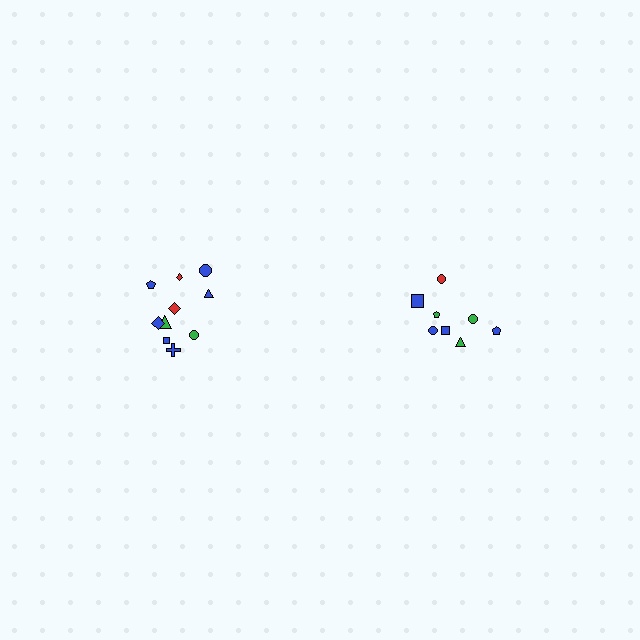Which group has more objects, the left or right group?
The left group.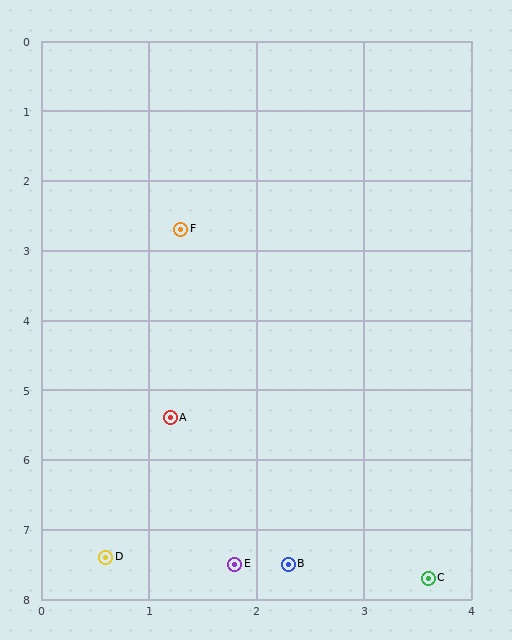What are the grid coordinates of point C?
Point C is at approximately (3.6, 7.7).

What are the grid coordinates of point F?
Point F is at approximately (1.3, 2.7).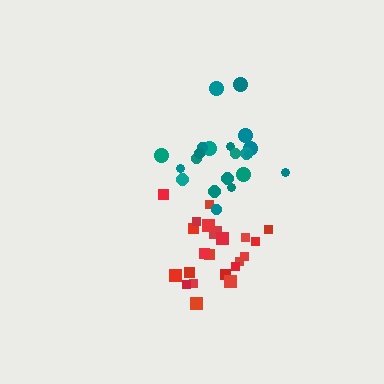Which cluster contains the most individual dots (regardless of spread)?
Red (22).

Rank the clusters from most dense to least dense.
red, teal.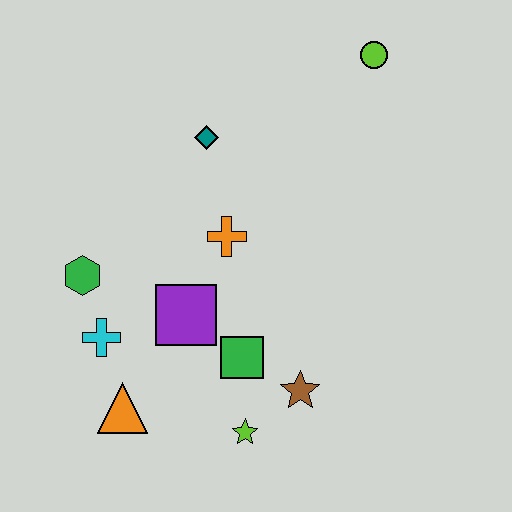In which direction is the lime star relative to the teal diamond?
The lime star is below the teal diamond.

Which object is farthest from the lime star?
The lime circle is farthest from the lime star.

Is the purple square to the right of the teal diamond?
No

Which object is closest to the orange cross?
The purple square is closest to the orange cross.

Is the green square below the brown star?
No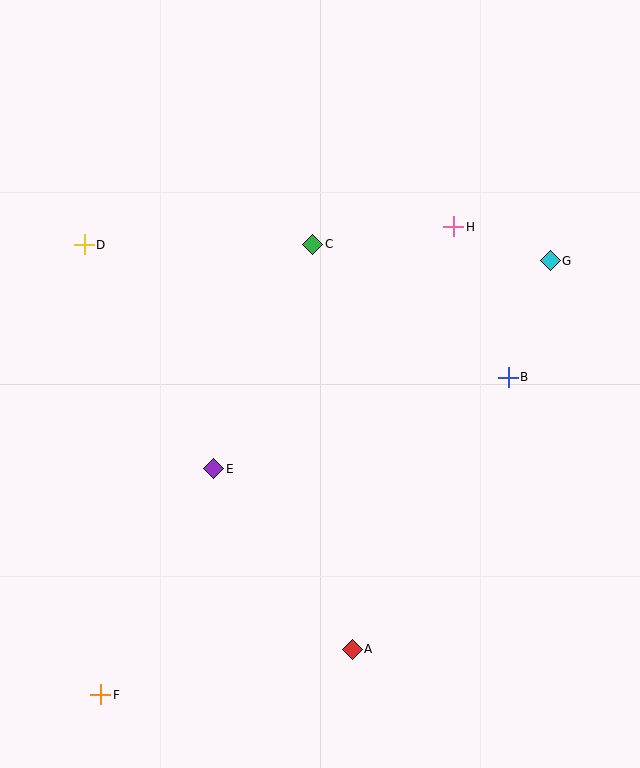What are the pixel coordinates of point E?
Point E is at (214, 469).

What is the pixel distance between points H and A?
The distance between H and A is 434 pixels.